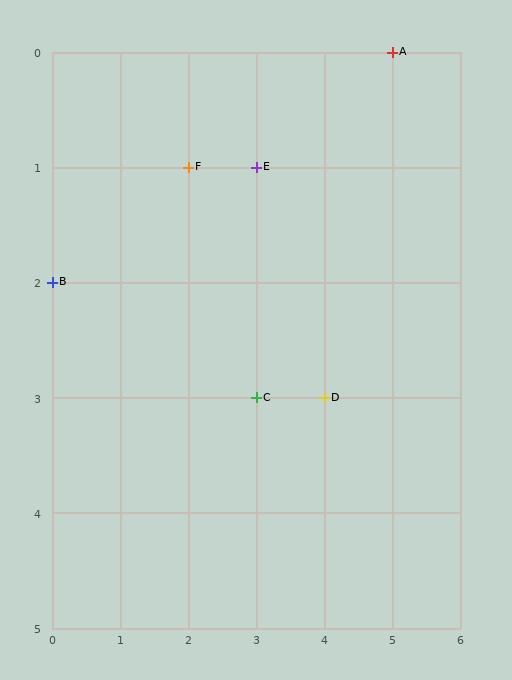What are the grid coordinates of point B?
Point B is at grid coordinates (0, 2).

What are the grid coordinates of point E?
Point E is at grid coordinates (3, 1).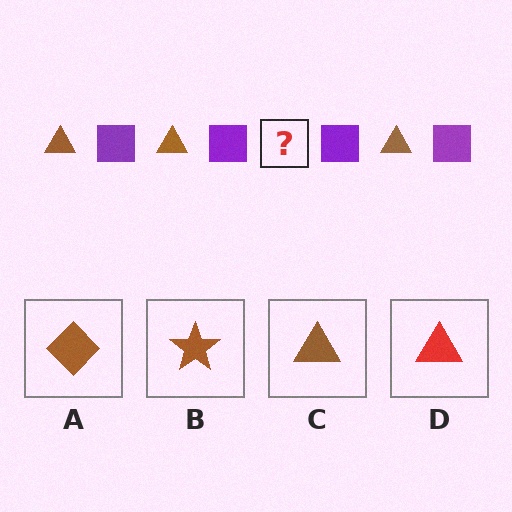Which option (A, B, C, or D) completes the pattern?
C.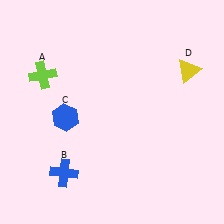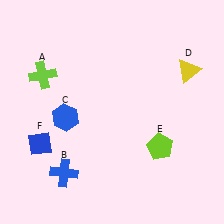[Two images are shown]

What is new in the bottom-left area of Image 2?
A blue diamond (F) was added in the bottom-left area of Image 2.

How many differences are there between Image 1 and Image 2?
There are 2 differences between the two images.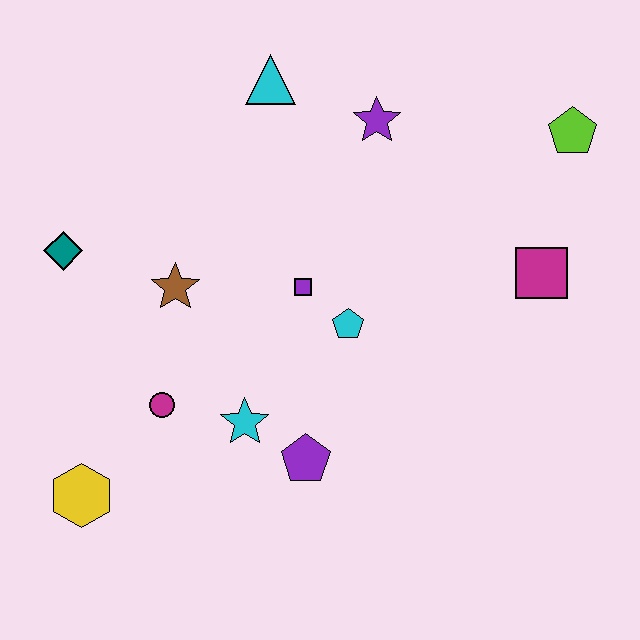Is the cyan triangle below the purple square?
No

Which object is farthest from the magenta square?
The yellow hexagon is farthest from the magenta square.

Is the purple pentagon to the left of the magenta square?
Yes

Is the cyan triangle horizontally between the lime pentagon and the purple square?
No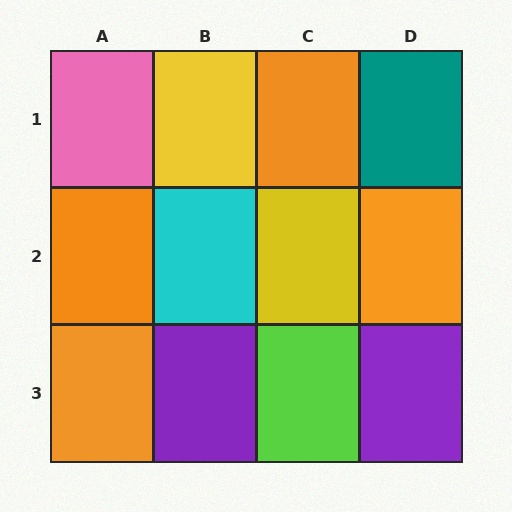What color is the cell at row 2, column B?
Cyan.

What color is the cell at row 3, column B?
Purple.